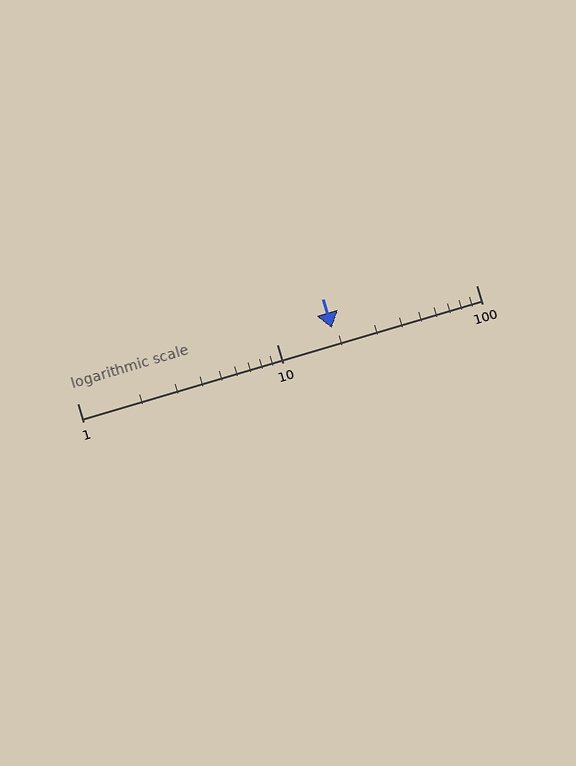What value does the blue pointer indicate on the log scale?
The pointer indicates approximately 19.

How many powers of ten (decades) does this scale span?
The scale spans 2 decades, from 1 to 100.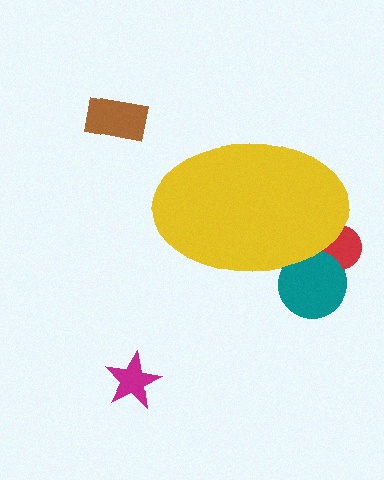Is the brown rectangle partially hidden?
No, the brown rectangle is fully visible.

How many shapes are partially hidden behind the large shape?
2 shapes are partially hidden.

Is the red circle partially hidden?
Yes, the red circle is partially hidden behind the yellow ellipse.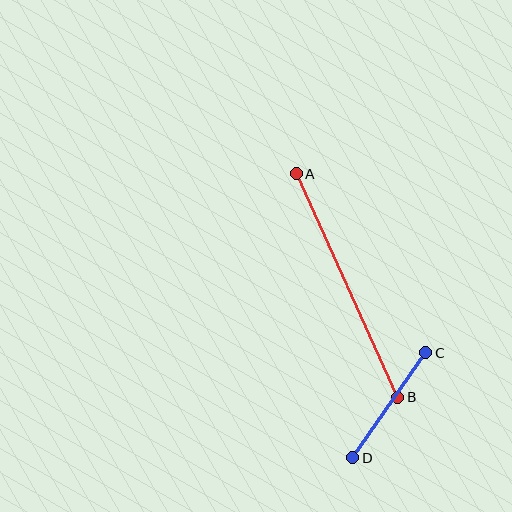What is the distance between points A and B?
The distance is approximately 245 pixels.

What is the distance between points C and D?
The distance is approximately 128 pixels.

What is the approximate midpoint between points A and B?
The midpoint is at approximately (347, 286) pixels.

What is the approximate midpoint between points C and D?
The midpoint is at approximately (389, 405) pixels.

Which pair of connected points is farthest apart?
Points A and B are farthest apart.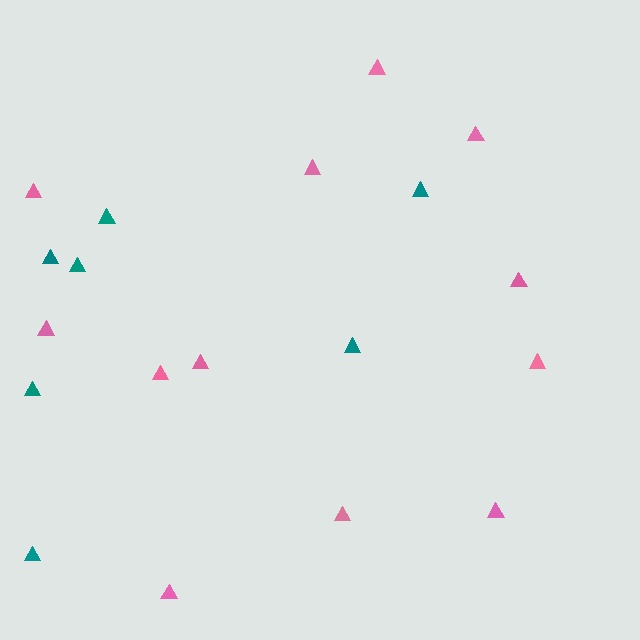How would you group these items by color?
There are 2 groups: one group of pink triangles (12) and one group of teal triangles (7).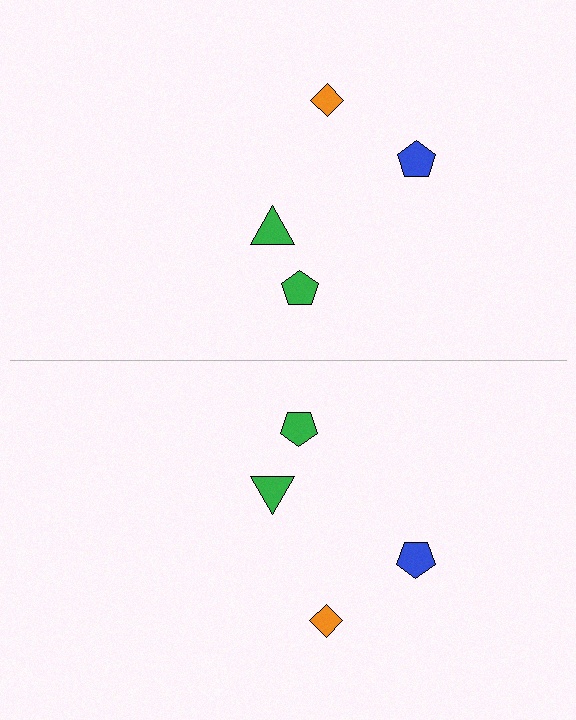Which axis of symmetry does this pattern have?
The pattern has a horizontal axis of symmetry running through the center of the image.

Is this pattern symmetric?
Yes, this pattern has bilateral (reflection) symmetry.